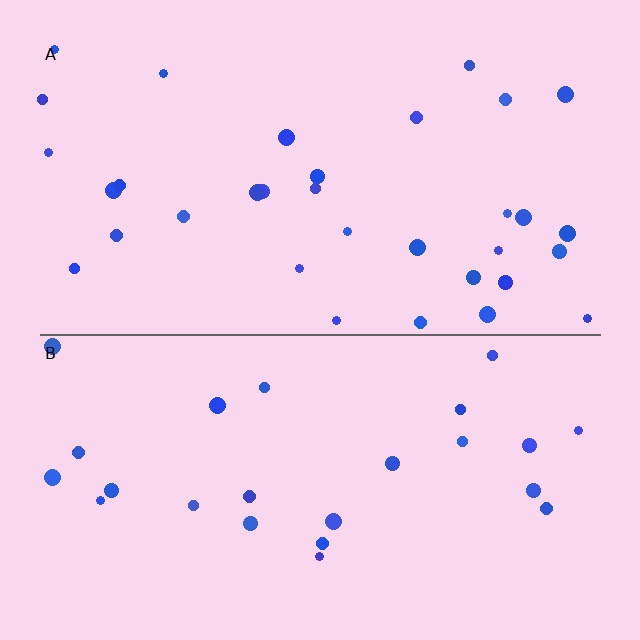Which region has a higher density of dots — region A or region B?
A (the top).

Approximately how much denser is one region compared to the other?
Approximately 1.4× — region A over region B.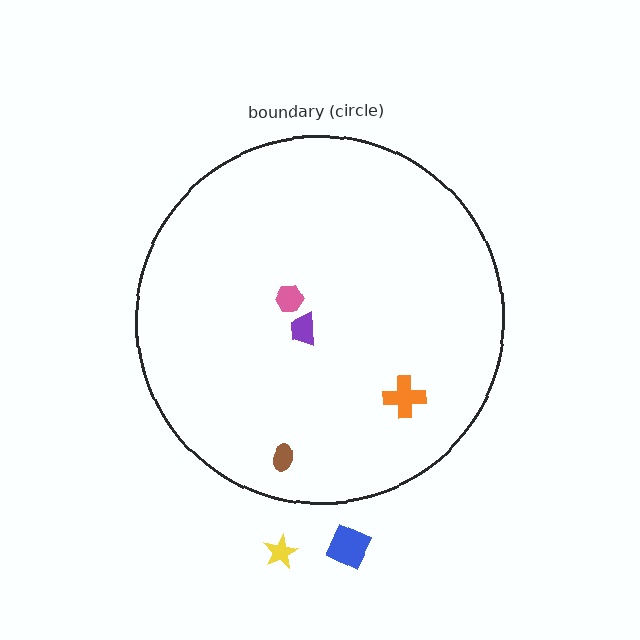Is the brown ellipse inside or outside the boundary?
Inside.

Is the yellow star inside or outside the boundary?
Outside.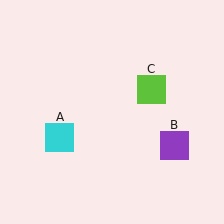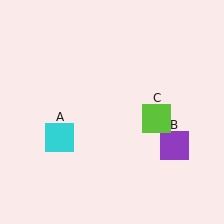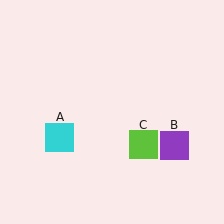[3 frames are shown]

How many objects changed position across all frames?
1 object changed position: lime square (object C).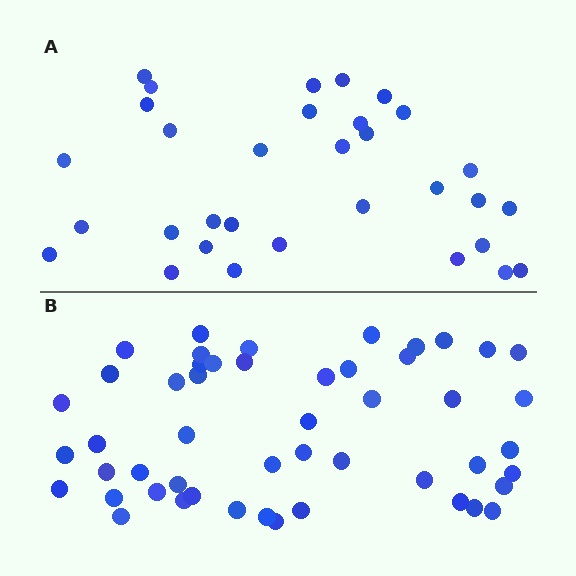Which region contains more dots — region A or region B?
Region B (the bottom region) has more dots.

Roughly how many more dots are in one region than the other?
Region B has approximately 20 more dots than region A.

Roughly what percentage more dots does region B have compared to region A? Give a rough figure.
About 55% more.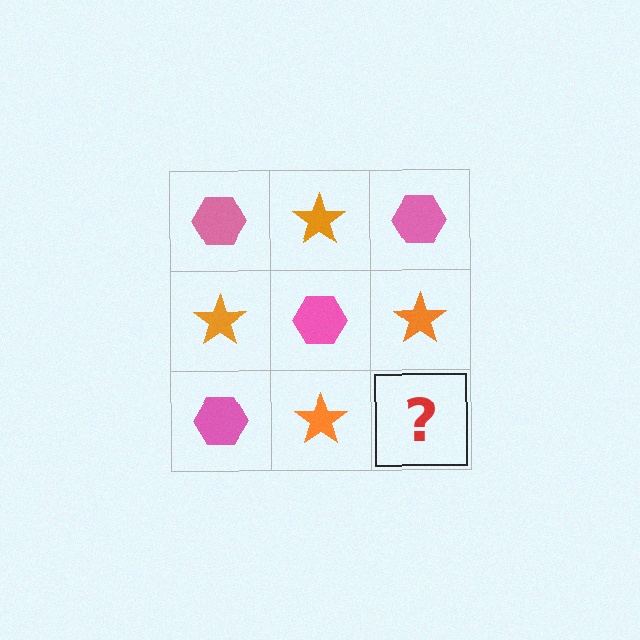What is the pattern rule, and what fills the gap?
The rule is that it alternates pink hexagon and orange star in a checkerboard pattern. The gap should be filled with a pink hexagon.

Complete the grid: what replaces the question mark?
The question mark should be replaced with a pink hexagon.